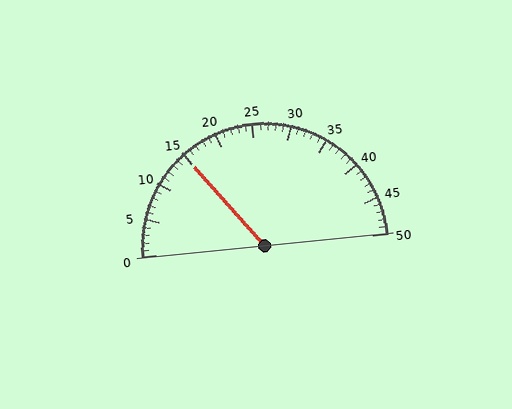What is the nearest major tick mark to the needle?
The nearest major tick mark is 15.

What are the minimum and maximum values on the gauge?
The gauge ranges from 0 to 50.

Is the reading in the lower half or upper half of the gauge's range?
The reading is in the lower half of the range (0 to 50).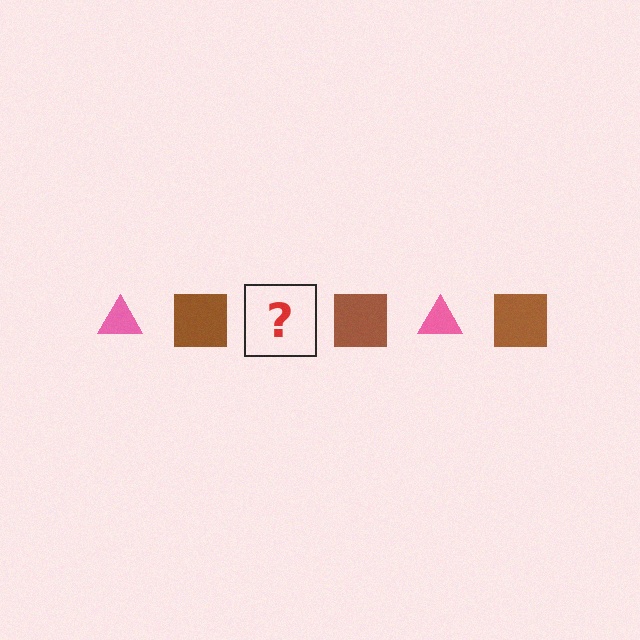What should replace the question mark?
The question mark should be replaced with a pink triangle.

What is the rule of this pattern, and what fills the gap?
The rule is that the pattern alternates between pink triangle and brown square. The gap should be filled with a pink triangle.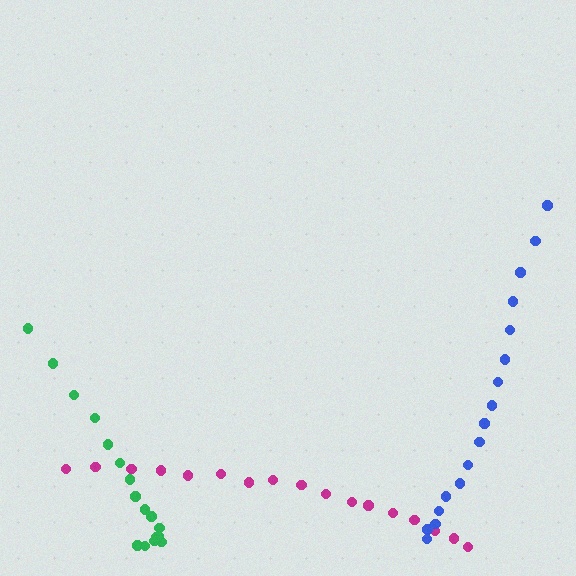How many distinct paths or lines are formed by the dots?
There are 3 distinct paths.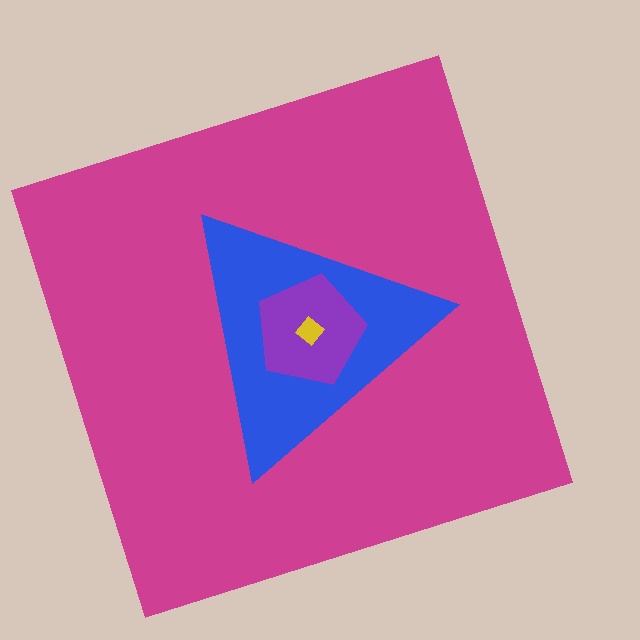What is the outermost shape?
The magenta square.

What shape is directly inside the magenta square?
The blue triangle.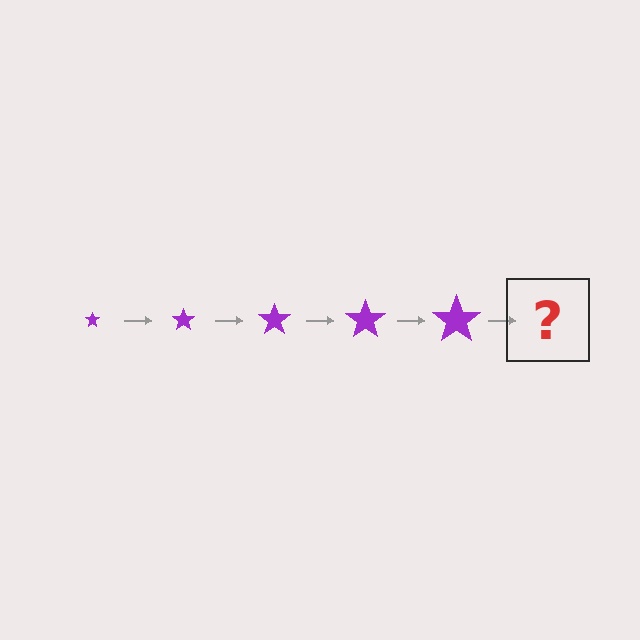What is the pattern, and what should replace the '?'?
The pattern is that the star gets progressively larger each step. The '?' should be a purple star, larger than the previous one.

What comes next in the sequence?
The next element should be a purple star, larger than the previous one.